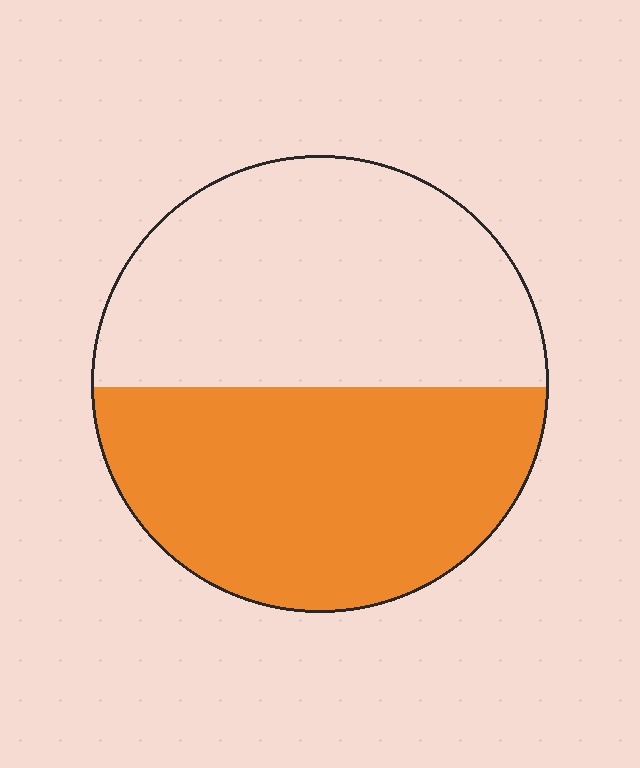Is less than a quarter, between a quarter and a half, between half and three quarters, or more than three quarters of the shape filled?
Between a quarter and a half.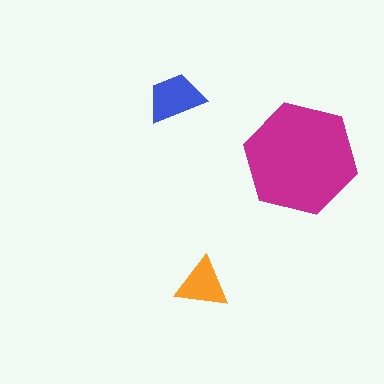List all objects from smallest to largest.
The orange triangle, the blue trapezoid, the magenta hexagon.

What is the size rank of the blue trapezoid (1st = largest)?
2nd.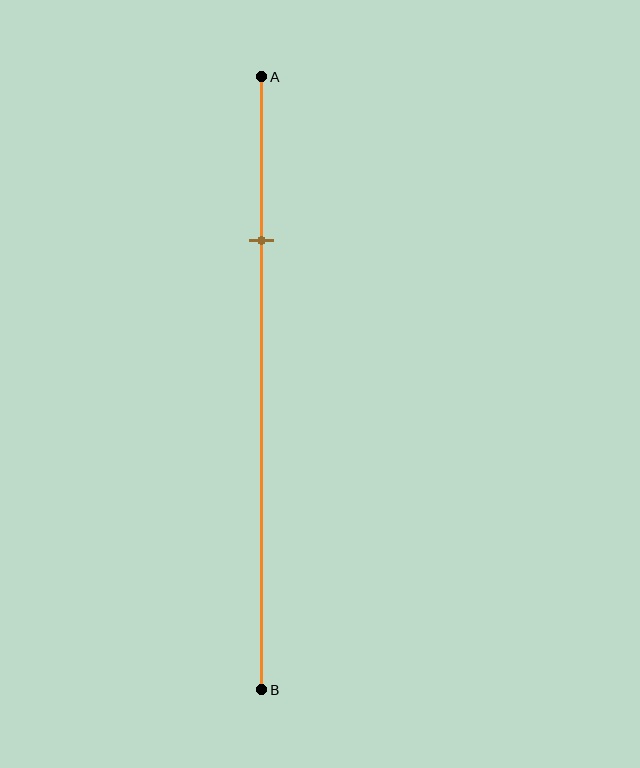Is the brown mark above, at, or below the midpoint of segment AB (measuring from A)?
The brown mark is above the midpoint of segment AB.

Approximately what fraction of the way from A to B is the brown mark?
The brown mark is approximately 25% of the way from A to B.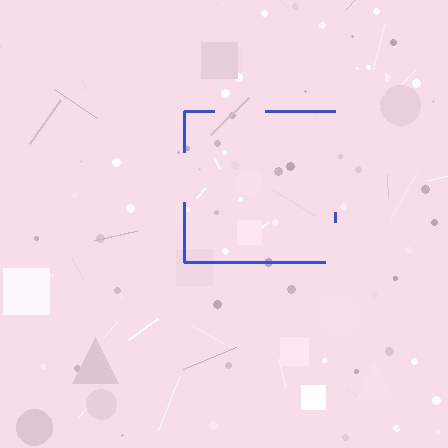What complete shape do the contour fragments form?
The contour fragments form a square.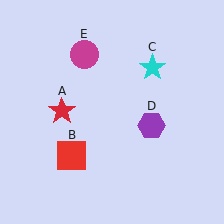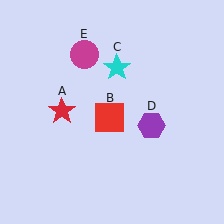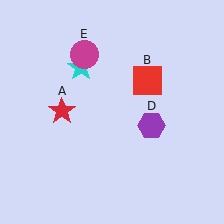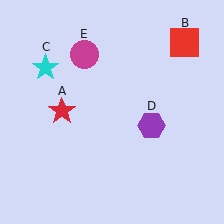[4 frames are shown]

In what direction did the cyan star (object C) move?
The cyan star (object C) moved left.